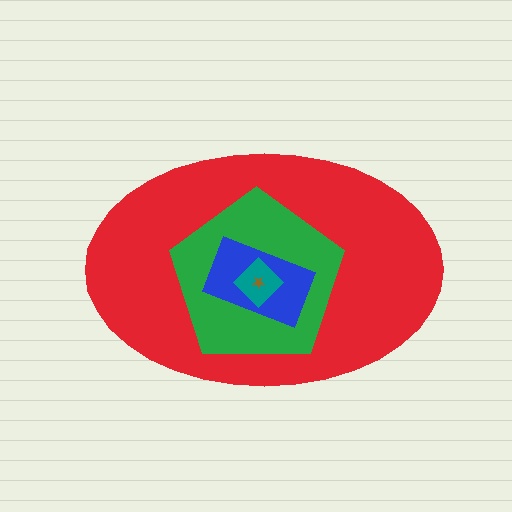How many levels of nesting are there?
5.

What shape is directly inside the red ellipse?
The green pentagon.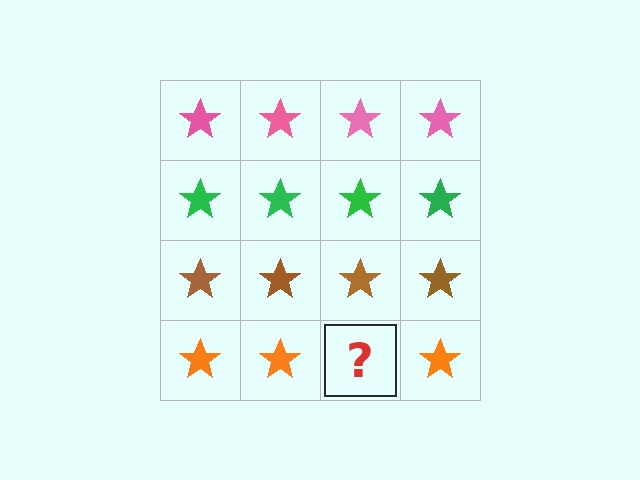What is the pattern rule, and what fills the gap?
The rule is that each row has a consistent color. The gap should be filled with an orange star.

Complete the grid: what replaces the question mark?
The question mark should be replaced with an orange star.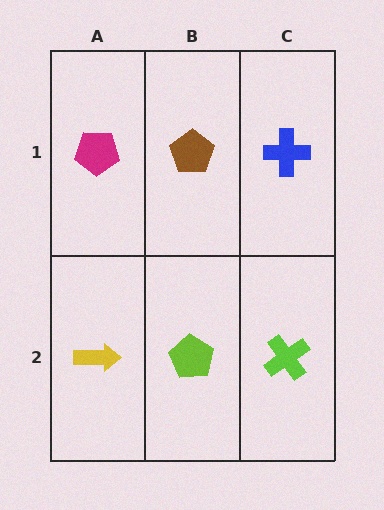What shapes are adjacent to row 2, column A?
A magenta pentagon (row 1, column A), a lime pentagon (row 2, column B).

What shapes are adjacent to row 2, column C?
A blue cross (row 1, column C), a lime pentagon (row 2, column B).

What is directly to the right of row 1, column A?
A brown pentagon.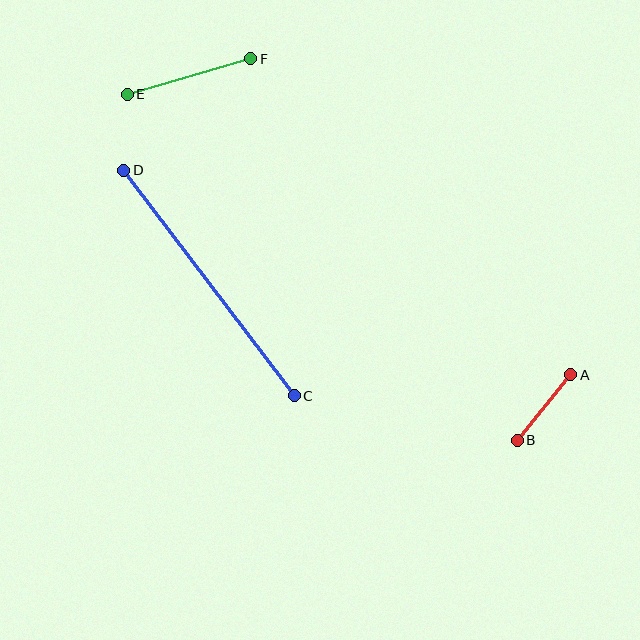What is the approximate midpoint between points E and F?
The midpoint is at approximately (189, 77) pixels.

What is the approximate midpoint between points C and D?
The midpoint is at approximately (209, 283) pixels.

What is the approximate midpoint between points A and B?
The midpoint is at approximately (544, 408) pixels.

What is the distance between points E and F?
The distance is approximately 129 pixels.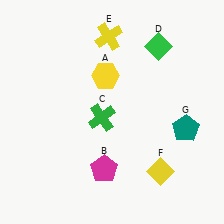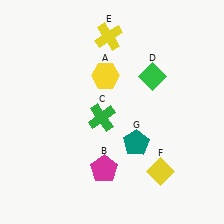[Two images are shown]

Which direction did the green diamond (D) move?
The green diamond (D) moved down.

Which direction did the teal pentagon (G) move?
The teal pentagon (G) moved left.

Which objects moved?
The objects that moved are: the green diamond (D), the teal pentagon (G).